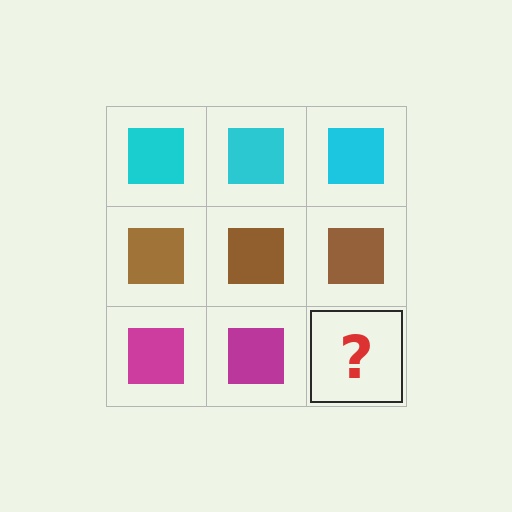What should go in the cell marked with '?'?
The missing cell should contain a magenta square.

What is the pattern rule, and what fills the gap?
The rule is that each row has a consistent color. The gap should be filled with a magenta square.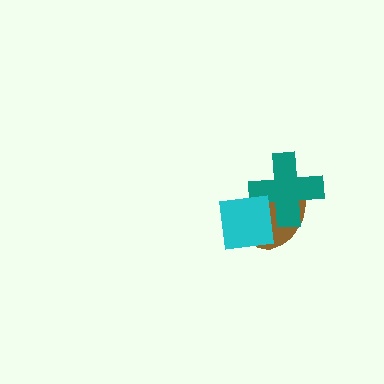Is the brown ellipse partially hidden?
Yes, it is partially covered by another shape.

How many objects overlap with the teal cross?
2 objects overlap with the teal cross.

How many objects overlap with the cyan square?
2 objects overlap with the cyan square.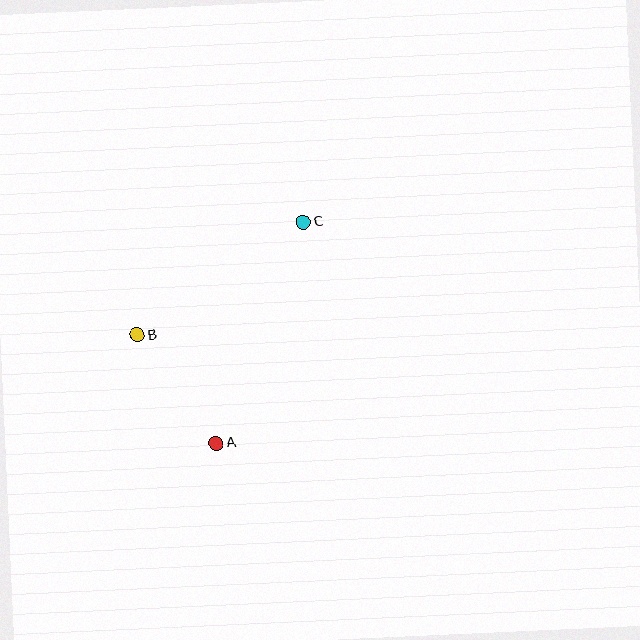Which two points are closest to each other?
Points A and B are closest to each other.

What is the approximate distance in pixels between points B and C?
The distance between B and C is approximately 201 pixels.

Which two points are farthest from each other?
Points A and C are farthest from each other.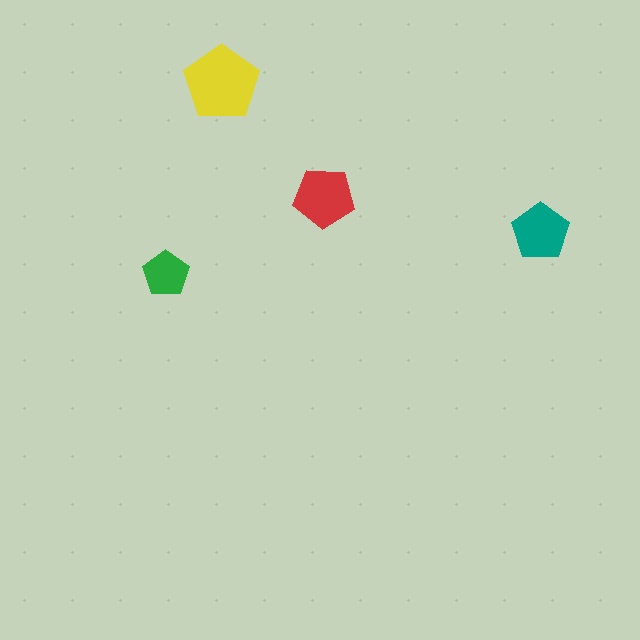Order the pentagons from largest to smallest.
the yellow one, the red one, the teal one, the green one.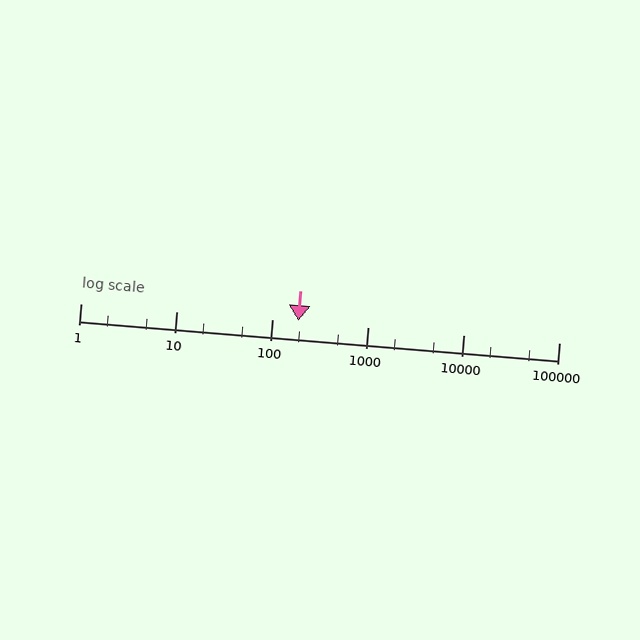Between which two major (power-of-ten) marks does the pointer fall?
The pointer is between 100 and 1000.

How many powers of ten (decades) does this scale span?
The scale spans 5 decades, from 1 to 100000.